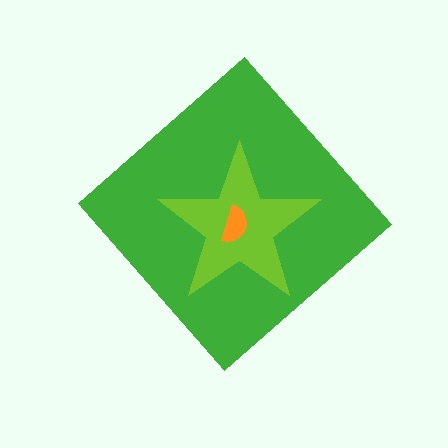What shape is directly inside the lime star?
The orange semicircle.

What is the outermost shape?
The green diamond.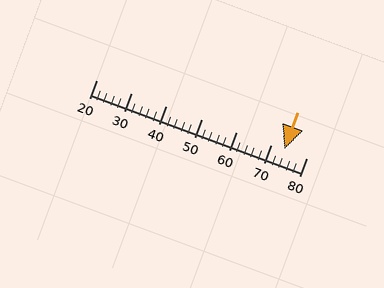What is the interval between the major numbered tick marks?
The major tick marks are spaced 10 units apart.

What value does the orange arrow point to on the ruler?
The orange arrow points to approximately 74.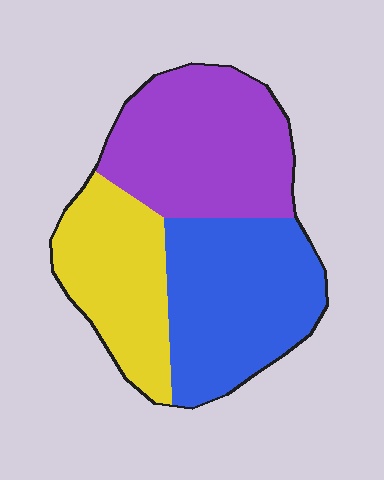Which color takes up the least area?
Yellow, at roughly 25%.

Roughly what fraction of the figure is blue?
Blue covers roughly 35% of the figure.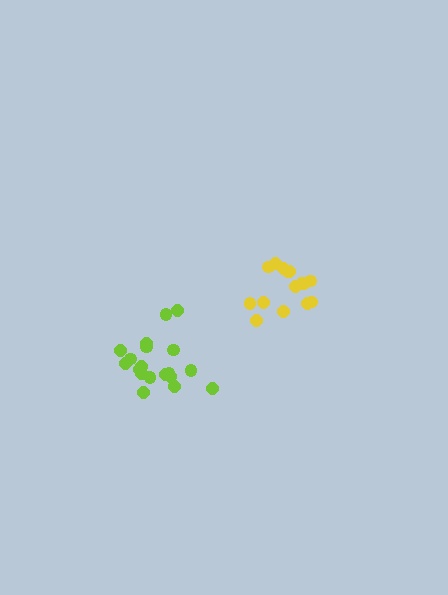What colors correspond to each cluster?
The clusters are colored: yellow, lime.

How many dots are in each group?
Group 1: 15 dots, Group 2: 19 dots (34 total).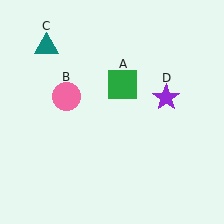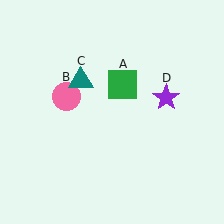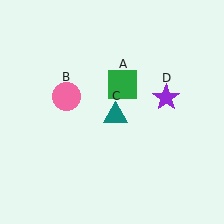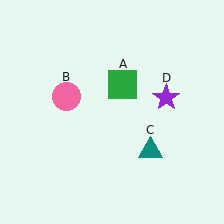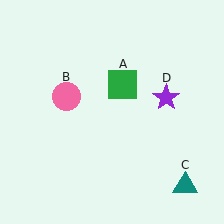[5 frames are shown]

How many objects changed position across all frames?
1 object changed position: teal triangle (object C).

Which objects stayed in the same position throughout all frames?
Green square (object A) and pink circle (object B) and purple star (object D) remained stationary.